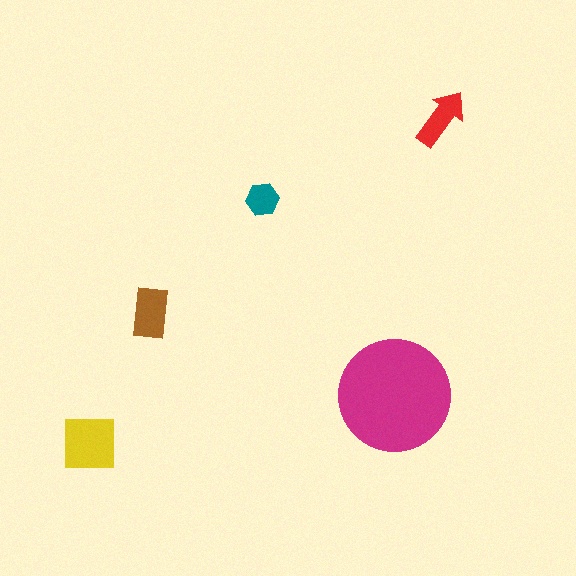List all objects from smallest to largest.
The teal hexagon, the red arrow, the brown rectangle, the yellow square, the magenta circle.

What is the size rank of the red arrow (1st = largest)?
4th.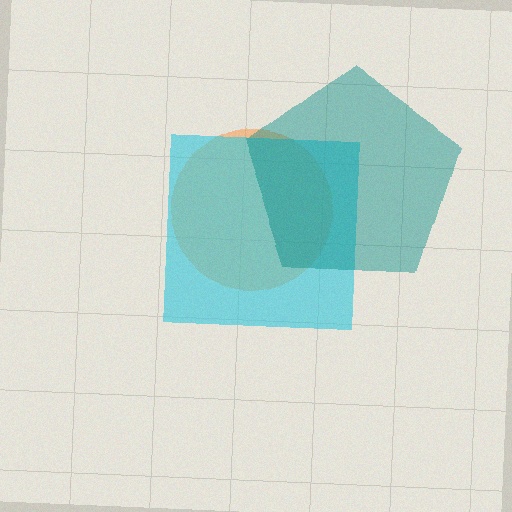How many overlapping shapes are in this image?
There are 3 overlapping shapes in the image.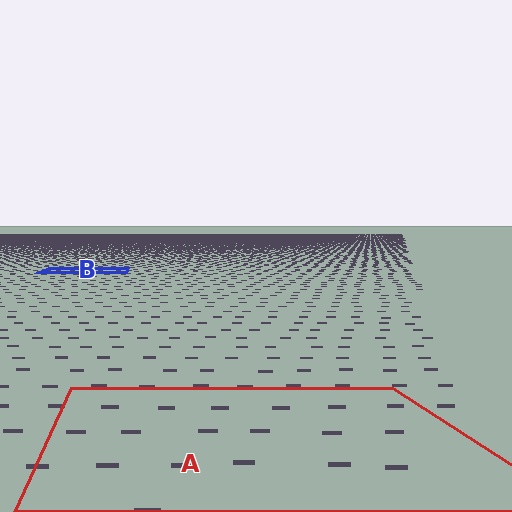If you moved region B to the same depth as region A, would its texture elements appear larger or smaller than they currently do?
They would appear larger. At a closer depth, the same texture elements are projected at a bigger on-screen size.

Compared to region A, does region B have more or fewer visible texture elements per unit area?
Region B has more texture elements per unit area — they are packed more densely because it is farther away.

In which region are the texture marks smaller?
The texture marks are smaller in region B, because it is farther away.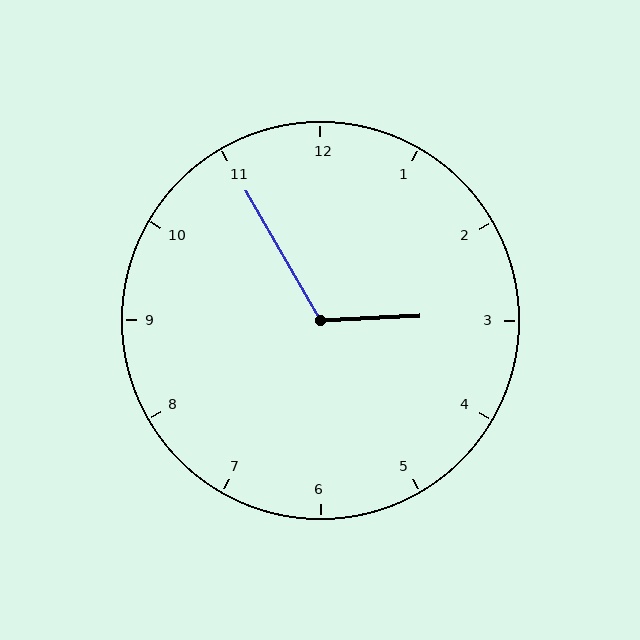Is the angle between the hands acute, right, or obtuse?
It is obtuse.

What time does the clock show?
2:55.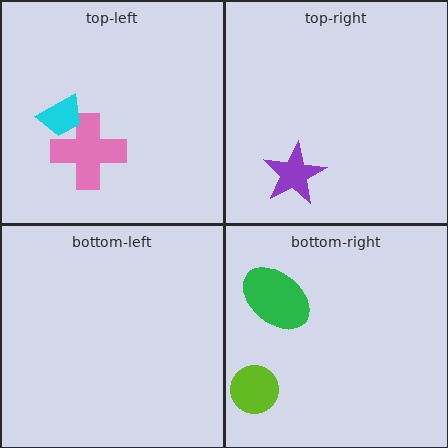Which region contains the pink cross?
The top-left region.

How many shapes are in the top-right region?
1.